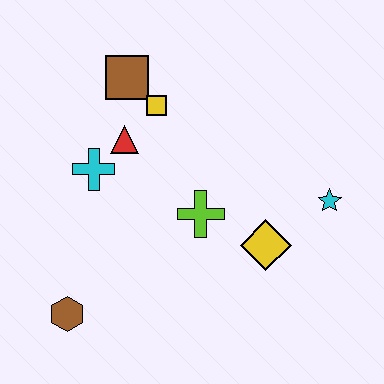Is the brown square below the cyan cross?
No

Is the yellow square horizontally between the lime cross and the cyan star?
No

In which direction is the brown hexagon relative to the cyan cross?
The brown hexagon is below the cyan cross.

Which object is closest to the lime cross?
The yellow diamond is closest to the lime cross.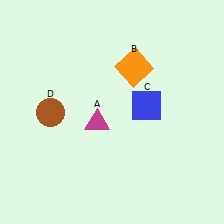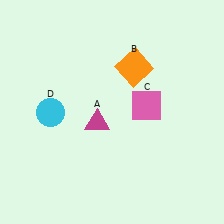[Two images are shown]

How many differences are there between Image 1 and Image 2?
There are 2 differences between the two images.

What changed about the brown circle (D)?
In Image 1, D is brown. In Image 2, it changed to cyan.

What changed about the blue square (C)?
In Image 1, C is blue. In Image 2, it changed to pink.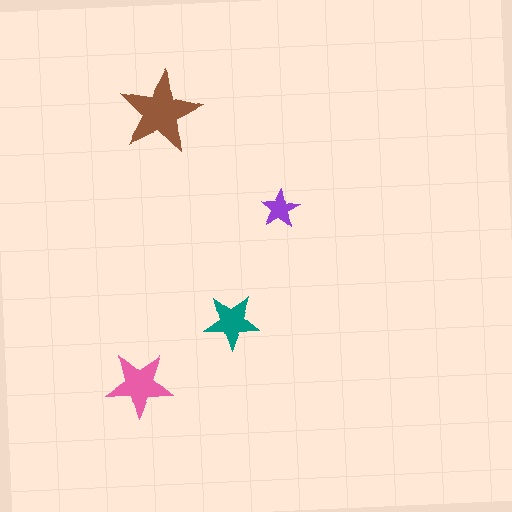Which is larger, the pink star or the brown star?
The brown one.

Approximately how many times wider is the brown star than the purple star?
About 2 times wider.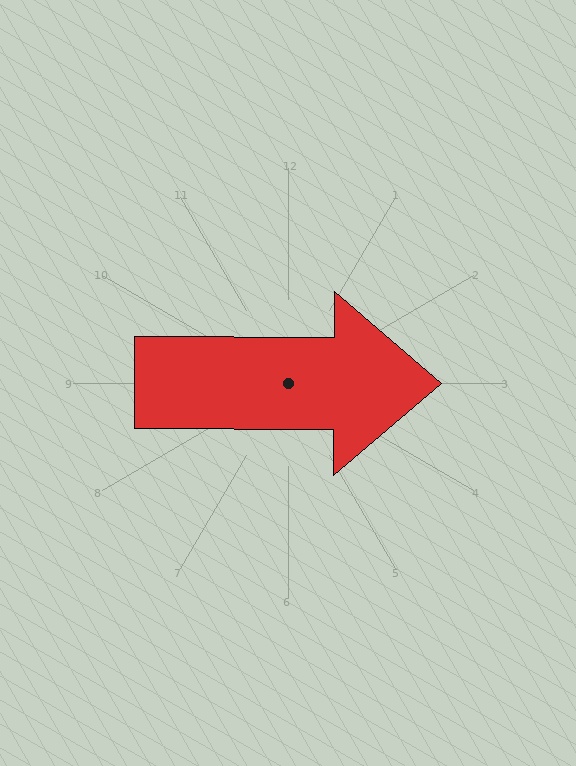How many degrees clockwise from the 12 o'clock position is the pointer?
Approximately 90 degrees.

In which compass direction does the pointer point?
East.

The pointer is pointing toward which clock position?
Roughly 3 o'clock.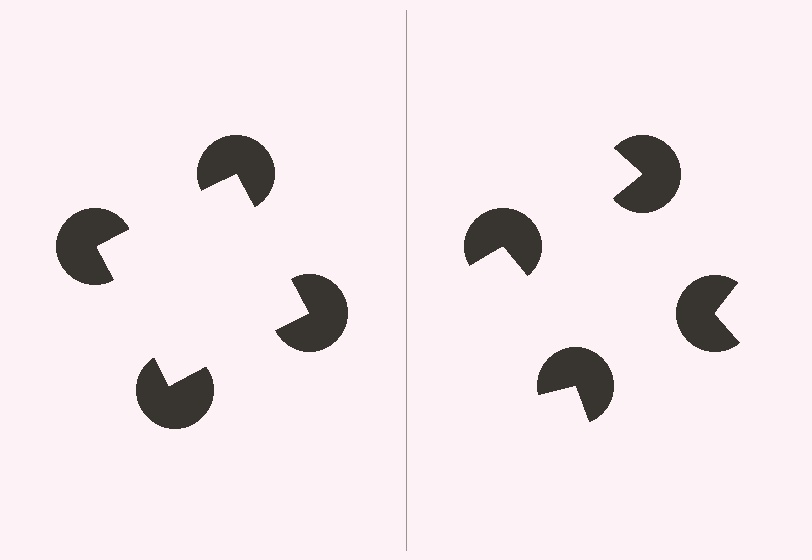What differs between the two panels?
The pac-man discs are positioned identically on both sides; only the wedge orientations differ. On the left they align to a square; on the right they are misaligned.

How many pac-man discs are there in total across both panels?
8 — 4 on each side.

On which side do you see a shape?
An illusory square appears on the left side. On the right side the wedge cuts are rotated, so no coherent shape forms.